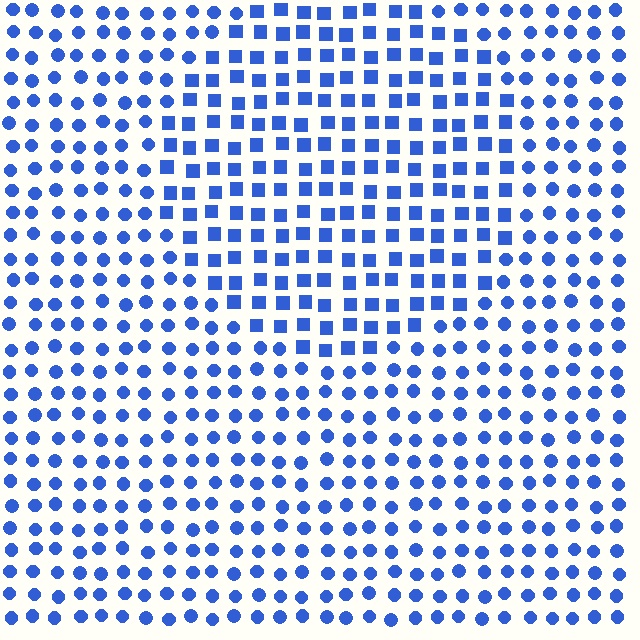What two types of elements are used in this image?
The image uses squares inside the circle region and circles outside it.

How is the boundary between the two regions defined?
The boundary is defined by a change in element shape: squares inside vs. circles outside. All elements share the same color and spacing.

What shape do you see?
I see a circle.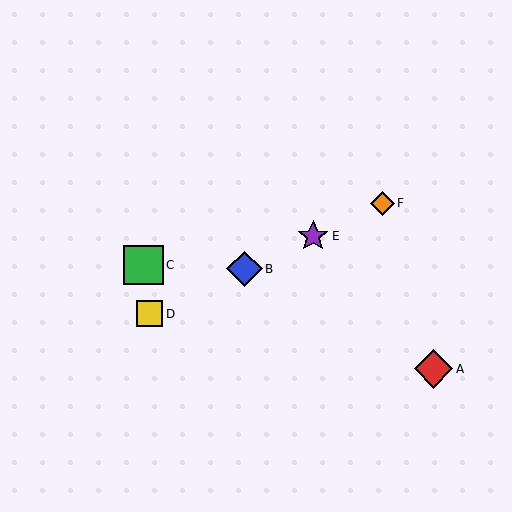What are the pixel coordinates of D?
Object D is at (150, 314).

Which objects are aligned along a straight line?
Objects B, D, E, F are aligned along a straight line.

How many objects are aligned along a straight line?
4 objects (B, D, E, F) are aligned along a straight line.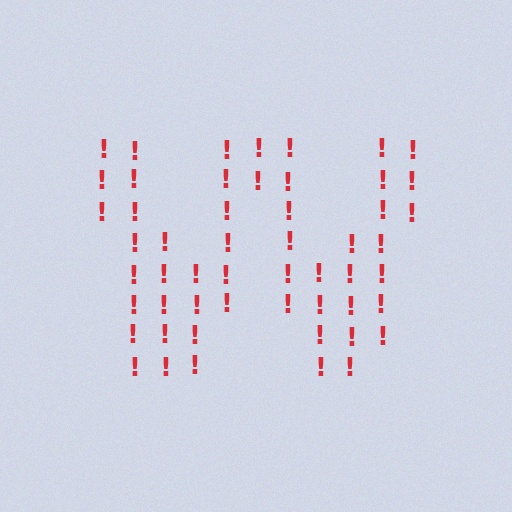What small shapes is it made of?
It is made of small exclamation marks.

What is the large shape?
The large shape is the letter W.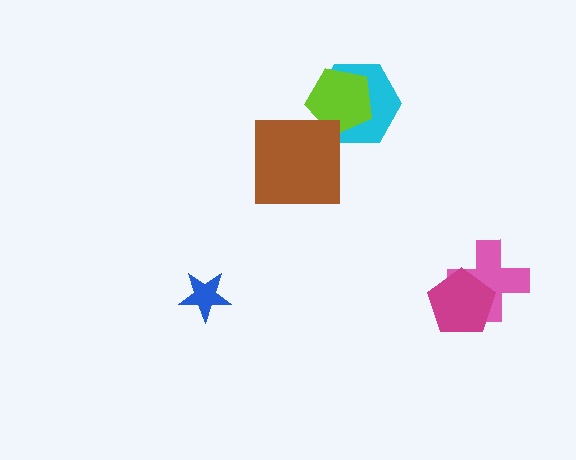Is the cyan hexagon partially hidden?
Yes, it is partially covered by another shape.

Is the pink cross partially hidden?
Yes, it is partially covered by another shape.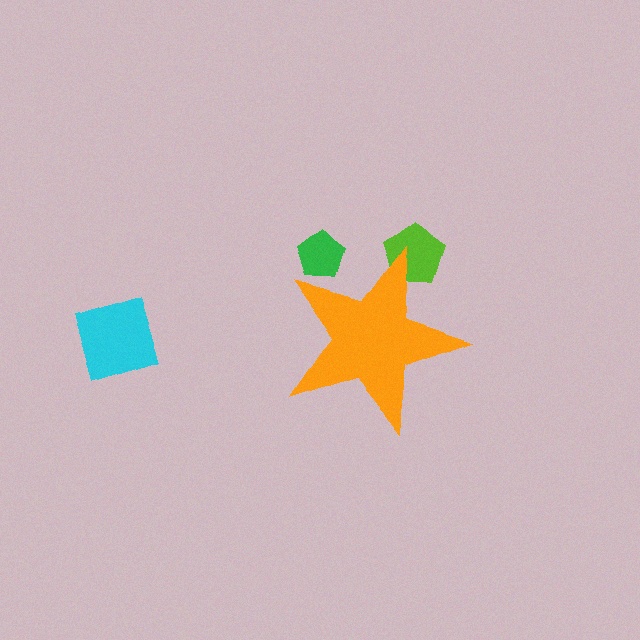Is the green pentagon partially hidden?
Yes, the green pentagon is partially hidden behind the orange star.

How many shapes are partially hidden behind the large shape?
2 shapes are partially hidden.